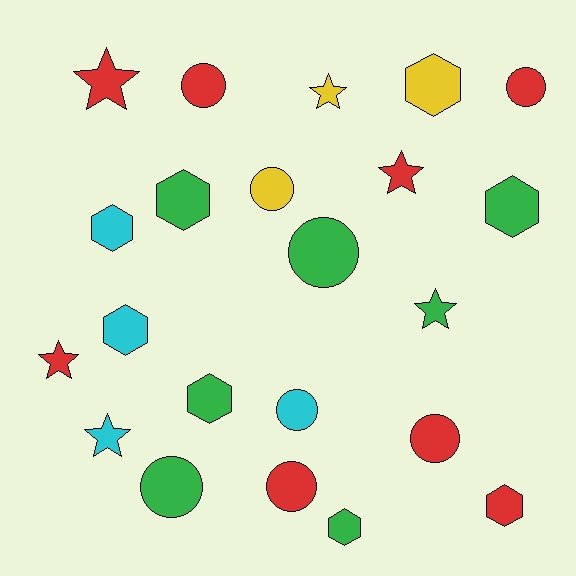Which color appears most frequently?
Red, with 8 objects.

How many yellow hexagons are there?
There is 1 yellow hexagon.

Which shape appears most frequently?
Circle, with 8 objects.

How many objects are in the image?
There are 22 objects.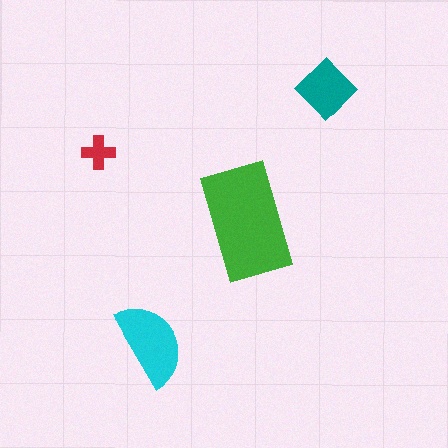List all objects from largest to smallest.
The green rectangle, the cyan semicircle, the teal diamond, the red cross.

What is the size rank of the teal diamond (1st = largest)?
3rd.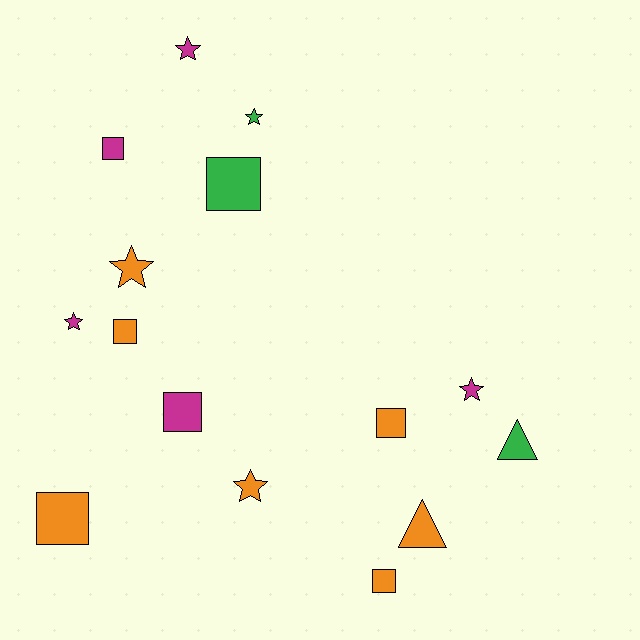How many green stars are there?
There is 1 green star.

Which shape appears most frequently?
Square, with 7 objects.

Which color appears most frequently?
Orange, with 7 objects.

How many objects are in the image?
There are 15 objects.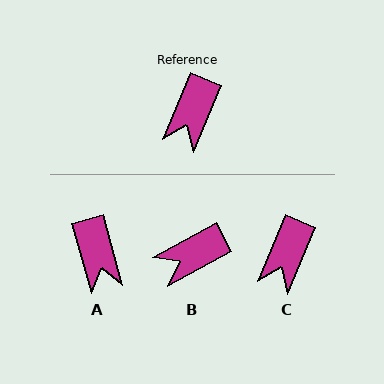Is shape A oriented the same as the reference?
No, it is off by about 38 degrees.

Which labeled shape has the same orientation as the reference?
C.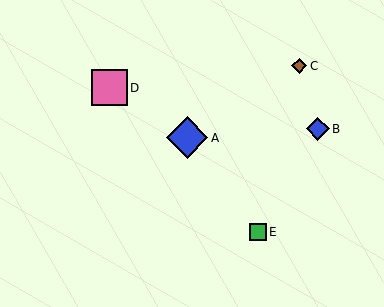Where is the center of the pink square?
The center of the pink square is at (110, 88).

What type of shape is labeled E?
Shape E is a green square.